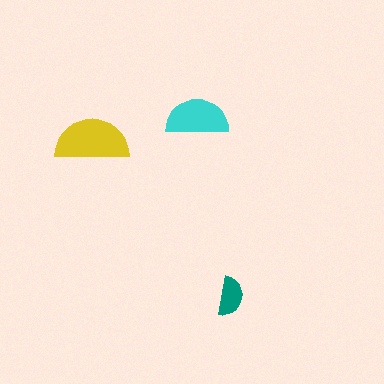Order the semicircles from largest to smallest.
the yellow one, the cyan one, the teal one.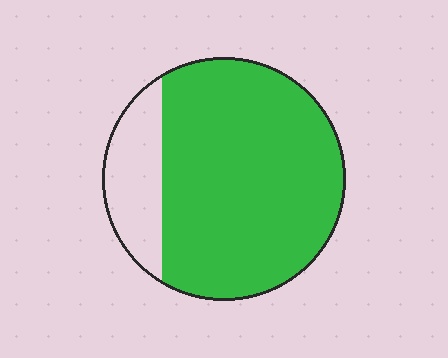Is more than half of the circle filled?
Yes.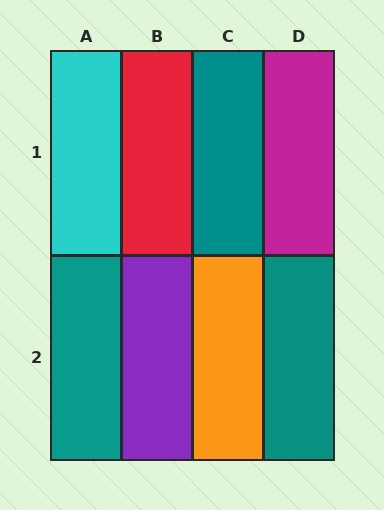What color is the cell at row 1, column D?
Magenta.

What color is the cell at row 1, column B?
Red.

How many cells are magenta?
1 cell is magenta.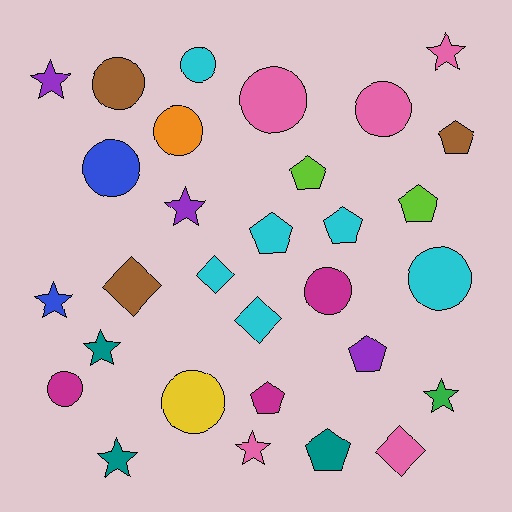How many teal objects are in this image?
There are 3 teal objects.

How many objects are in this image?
There are 30 objects.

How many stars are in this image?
There are 8 stars.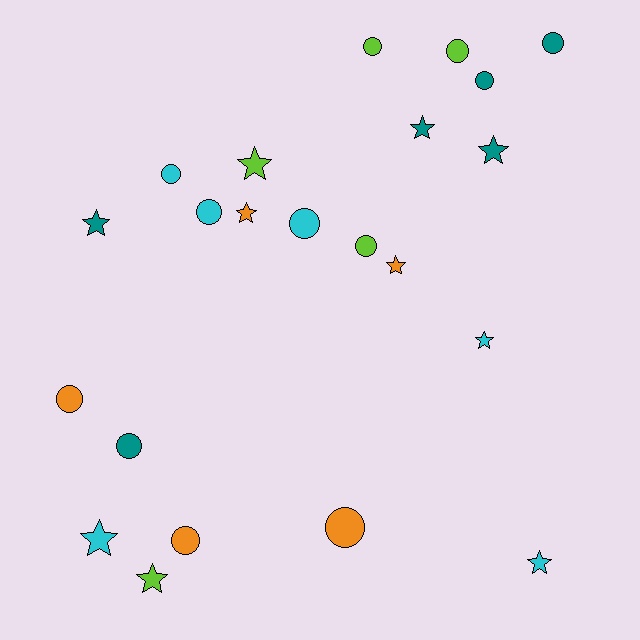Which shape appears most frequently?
Circle, with 12 objects.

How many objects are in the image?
There are 22 objects.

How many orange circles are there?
There are 3 orange circles.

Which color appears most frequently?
Teal, with 6 objects.